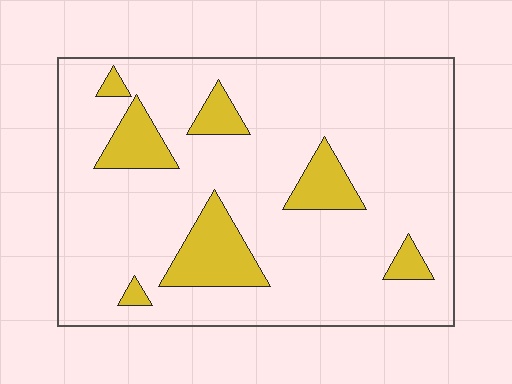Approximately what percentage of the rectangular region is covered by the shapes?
Approximately 15%.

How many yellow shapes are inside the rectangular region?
7.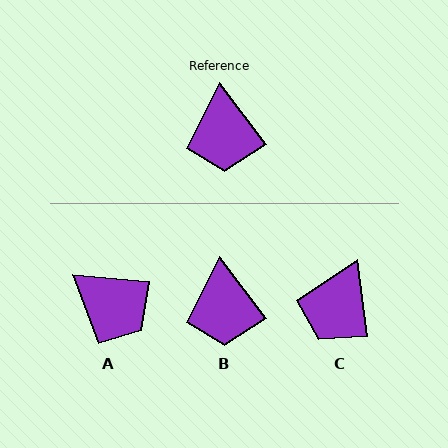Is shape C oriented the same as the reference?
No, it is off by about 30 degrees.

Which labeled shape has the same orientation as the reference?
B.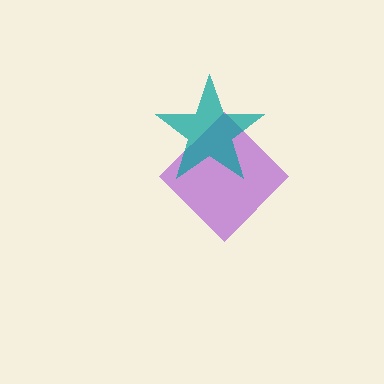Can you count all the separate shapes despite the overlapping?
Yes, there are 2 separate shapes.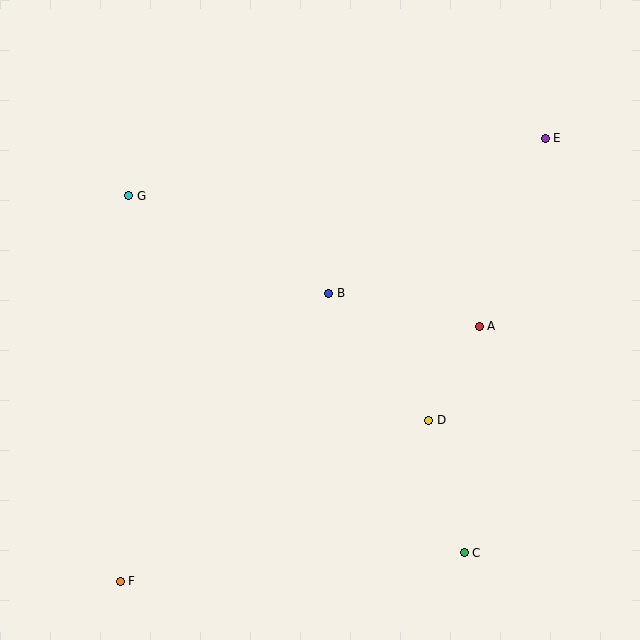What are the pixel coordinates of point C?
Point C is at (464, 553).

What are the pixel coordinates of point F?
Point F is at (120, 581).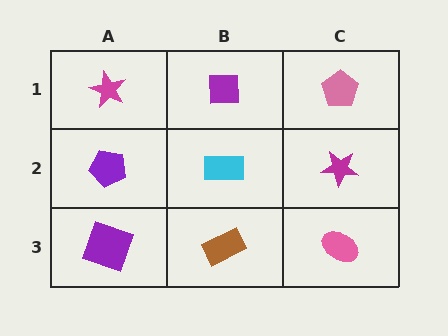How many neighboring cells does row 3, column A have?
2.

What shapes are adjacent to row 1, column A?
A purple pentagon (row 2, column A), a purple square (row 1, column B).